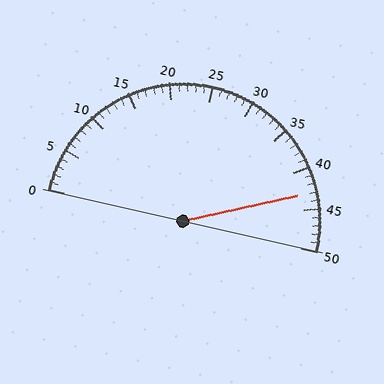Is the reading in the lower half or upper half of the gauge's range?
The reading is in the upper half of the range (0 to 50).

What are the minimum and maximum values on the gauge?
The gauge ranges from 0 to 50.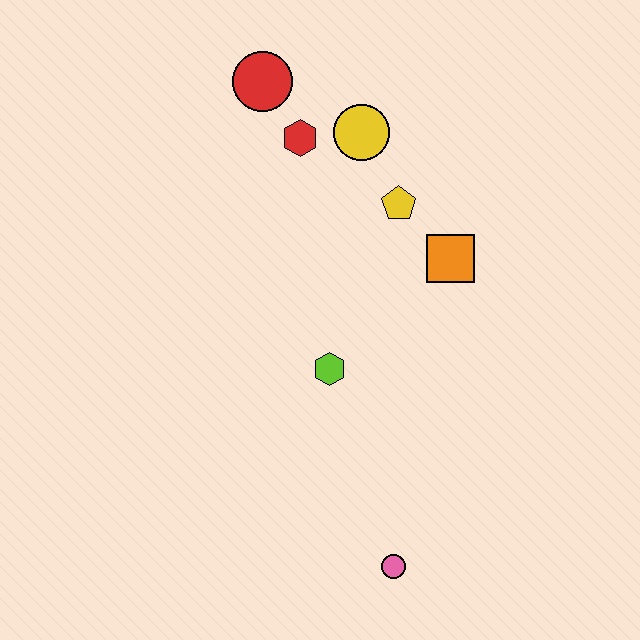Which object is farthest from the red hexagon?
The pink circle is farthest from the red hexagon.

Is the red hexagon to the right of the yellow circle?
No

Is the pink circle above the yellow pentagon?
No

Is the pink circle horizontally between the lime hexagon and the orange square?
Yes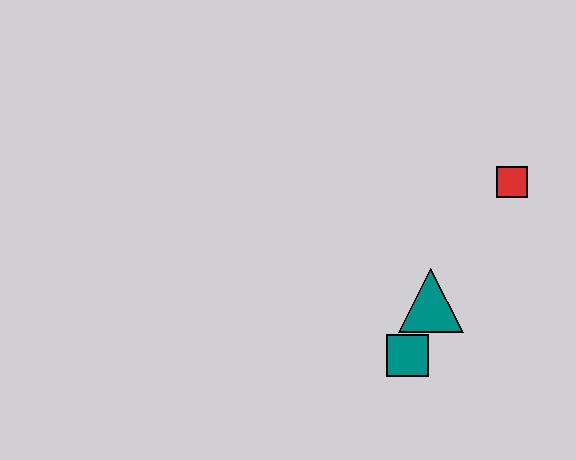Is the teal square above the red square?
No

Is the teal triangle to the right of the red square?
No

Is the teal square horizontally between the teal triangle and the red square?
No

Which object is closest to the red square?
The teal triangle is closest to the red square.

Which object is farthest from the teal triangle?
The red square is farthest from the teal triangle.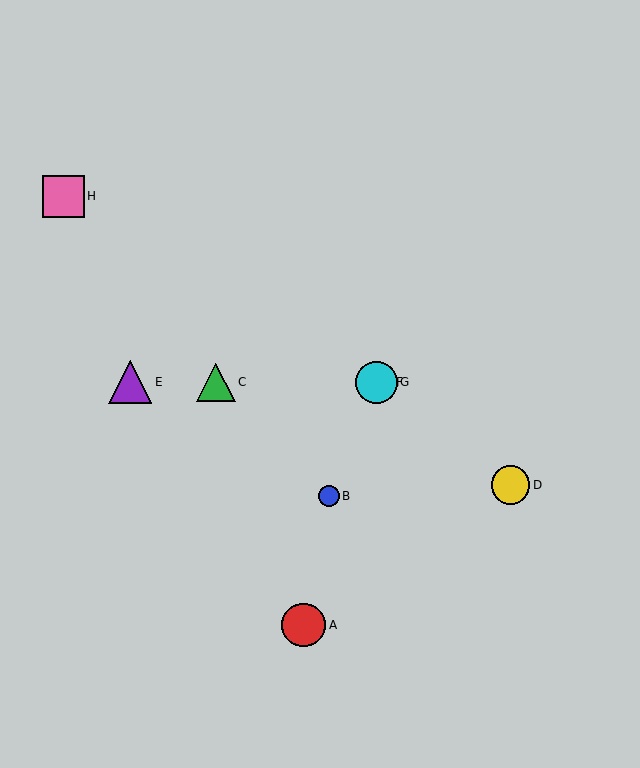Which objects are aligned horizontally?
Objects C, E, F, G are aligned horizontally.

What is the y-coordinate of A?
Object A is at y≈625.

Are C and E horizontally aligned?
Yes, both are at y≈382.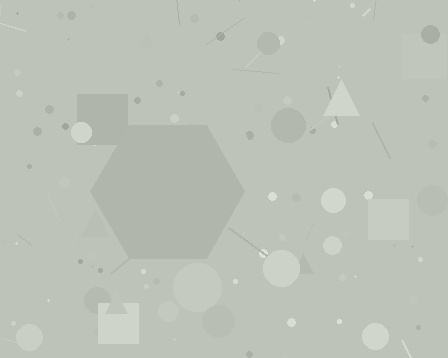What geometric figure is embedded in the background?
A hexagon is embedded in the background.